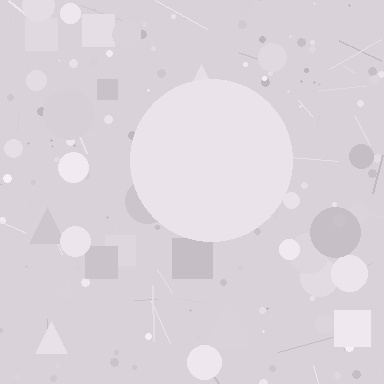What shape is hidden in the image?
A circle is hidden in the image.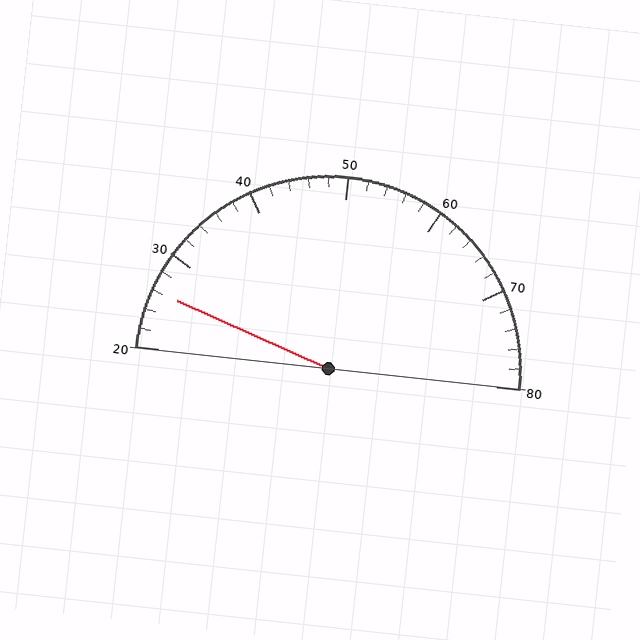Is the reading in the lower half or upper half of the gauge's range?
The reading is in the lower half of the range (20 to 80).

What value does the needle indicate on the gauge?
The needle indicates approximately 26.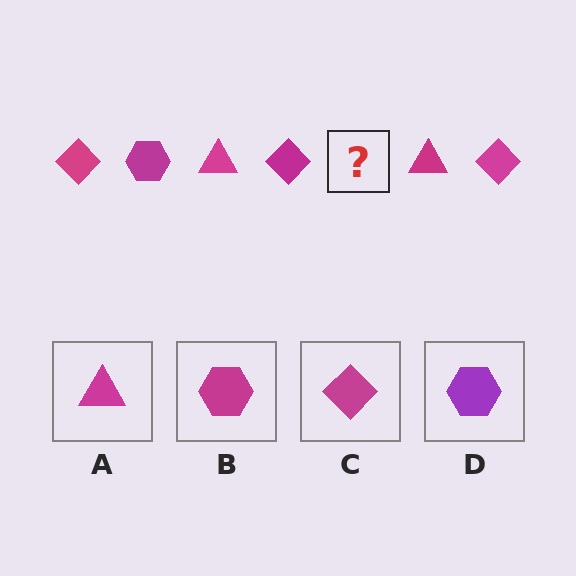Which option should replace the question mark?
Option B.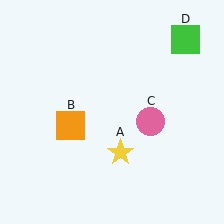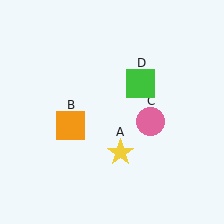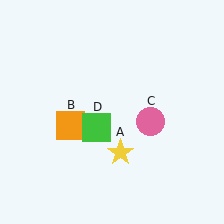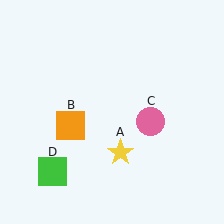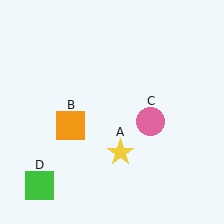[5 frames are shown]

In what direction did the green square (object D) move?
The green square (object D) moved down and to the left.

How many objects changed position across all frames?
1 object changed position: green square (object D).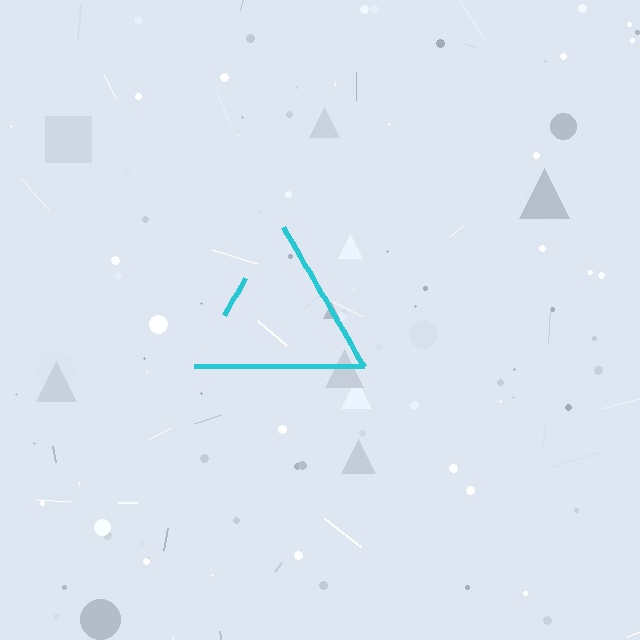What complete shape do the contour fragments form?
The contour fragments form a triangle.